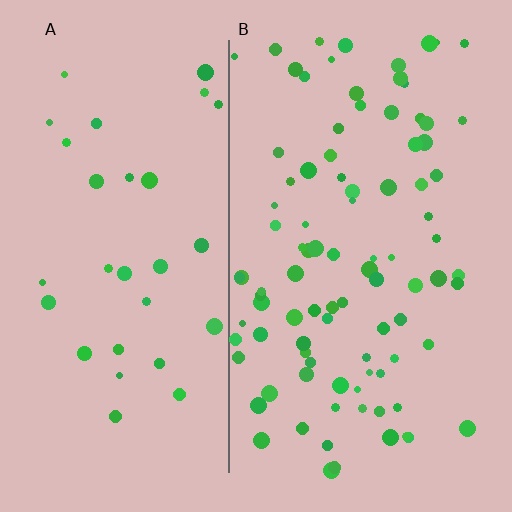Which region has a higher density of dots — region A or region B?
B (the right).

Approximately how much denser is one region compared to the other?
Approximately 3.0× — region B over region A.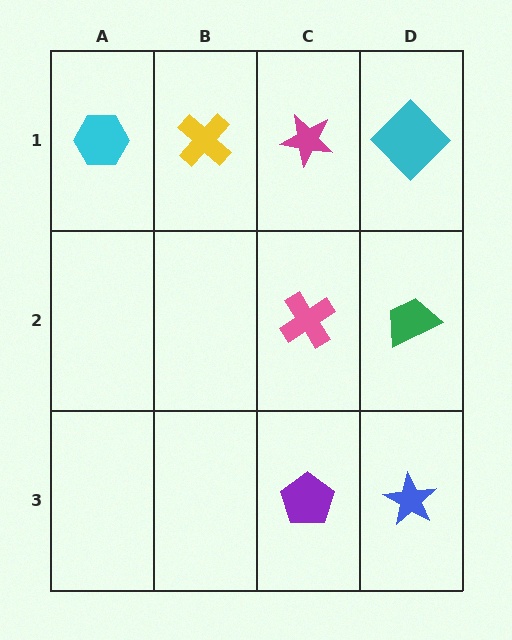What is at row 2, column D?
A green trapezoid.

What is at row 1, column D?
A cyan diamond.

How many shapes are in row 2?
2 shapes.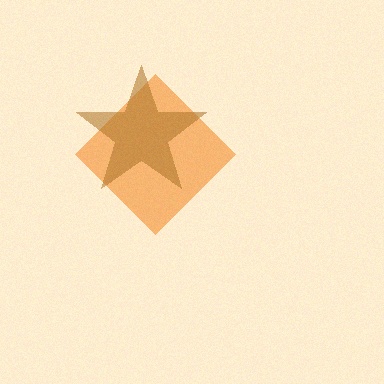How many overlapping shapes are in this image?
There are 2 overlapping shapes in the image.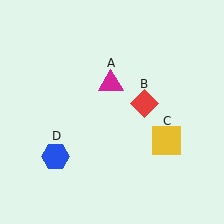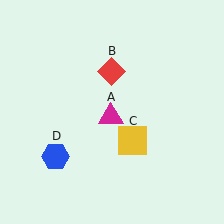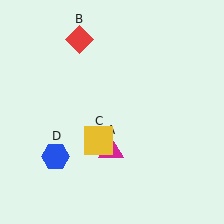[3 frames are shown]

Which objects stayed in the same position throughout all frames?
Blue hexagon (object D) remained stationary.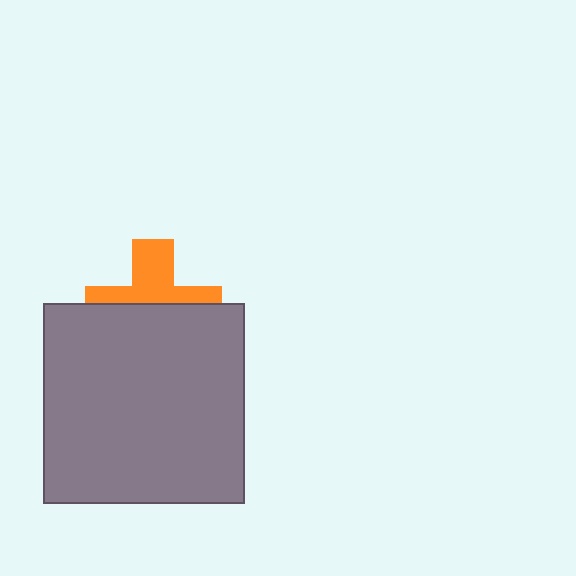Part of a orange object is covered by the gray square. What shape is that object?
It is a cross.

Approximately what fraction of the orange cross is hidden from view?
Roughly 55% of the orange cross is hidden behind the gray square.